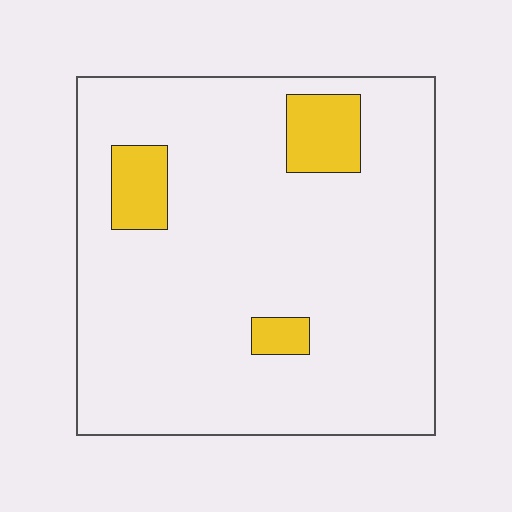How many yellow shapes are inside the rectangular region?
3.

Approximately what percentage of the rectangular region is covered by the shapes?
Approximately 10%.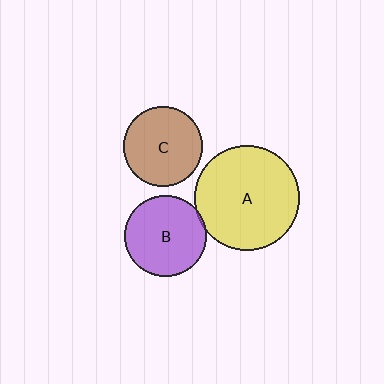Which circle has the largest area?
Circle A (yellow).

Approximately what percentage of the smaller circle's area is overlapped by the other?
Approximately 5%.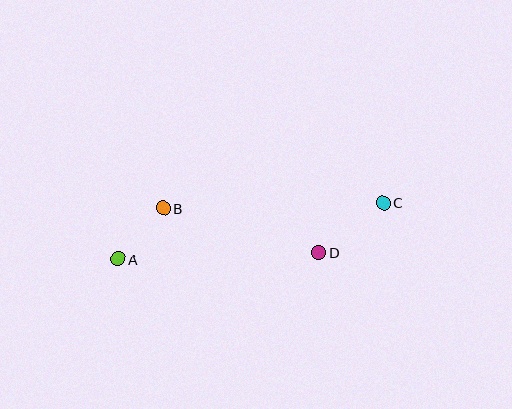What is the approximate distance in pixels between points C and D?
The distance between C and D is approximately 82 pixels.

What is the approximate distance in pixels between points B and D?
The distance between B and D is approximately 161 pixels.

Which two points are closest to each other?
Points A and B are closest to each other.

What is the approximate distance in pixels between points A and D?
The distance between A and D is approximately 200 pixels.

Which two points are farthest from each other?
Points A and C are farthest from each other.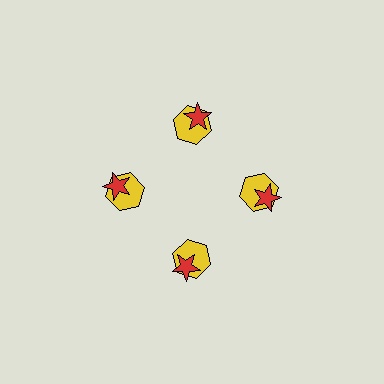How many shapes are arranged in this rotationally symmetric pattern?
There are 8 shapes, arranged in 4 groups of 2.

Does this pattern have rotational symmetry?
Yes, this pattern has 4-fold rotational symmetry. It looks the same after rotating 90 degrees around the center.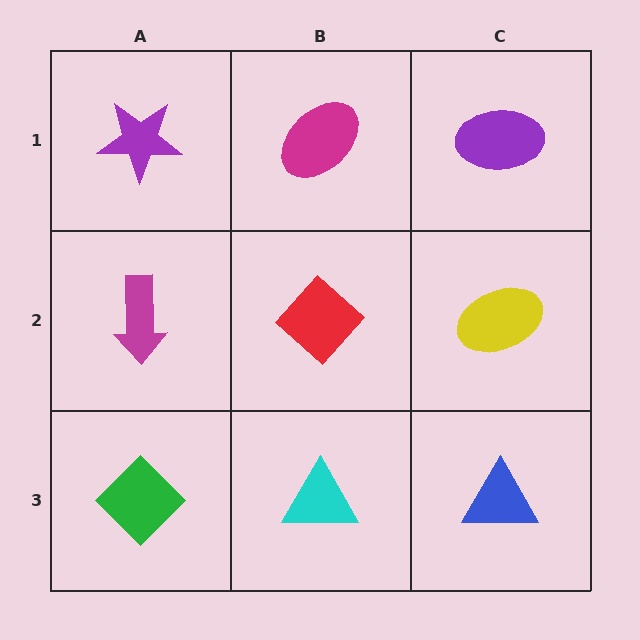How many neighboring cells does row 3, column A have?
2.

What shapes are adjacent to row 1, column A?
A magenta arrow (row 2, column A), a magenta ellipse (row 1, column B).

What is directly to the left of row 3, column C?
A cyan triangle.